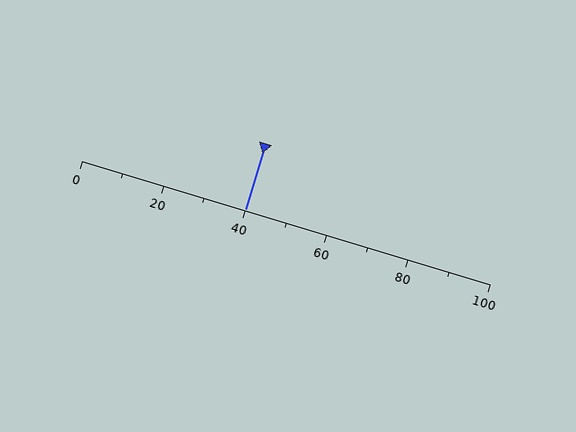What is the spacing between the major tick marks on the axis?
The major ticks are spaced 20 apart.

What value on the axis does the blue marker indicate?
The marker indicates approximately 40.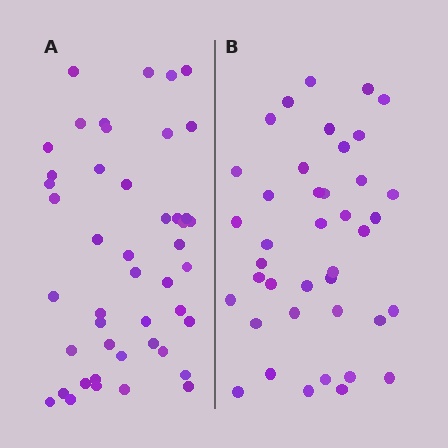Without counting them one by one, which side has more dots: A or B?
Region A (the left region) has more dots.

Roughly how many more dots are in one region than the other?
Region A has about 6 more dots than region B.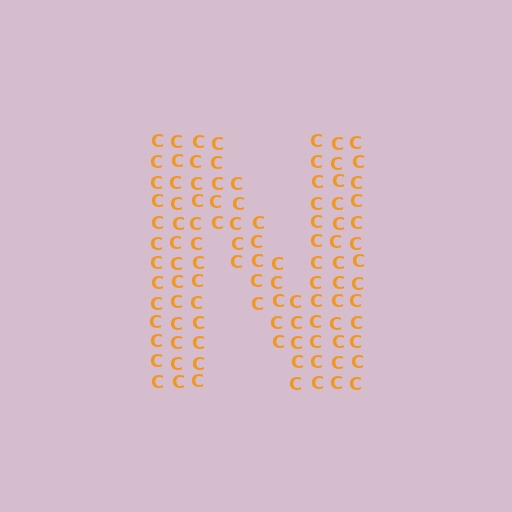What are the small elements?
The small elements are letter C's.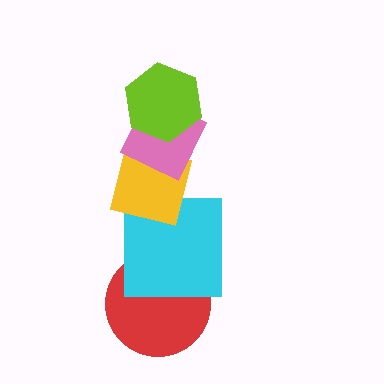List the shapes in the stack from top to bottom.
From top to bottom: the lime hexagon, the pink diamond, the yellow square, the cyan square, the red circle.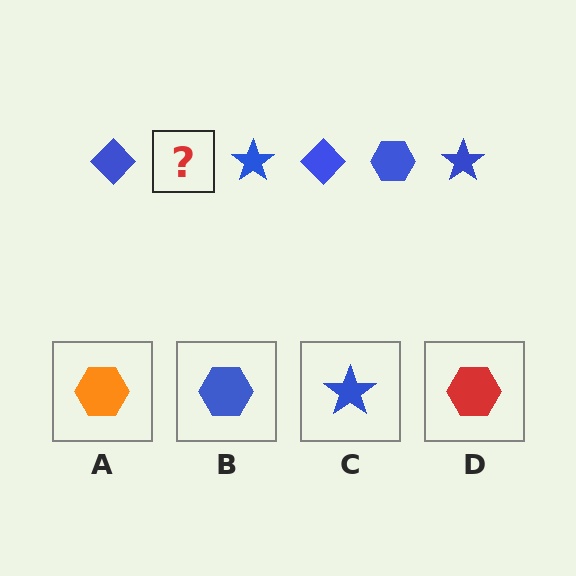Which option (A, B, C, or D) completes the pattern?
B.